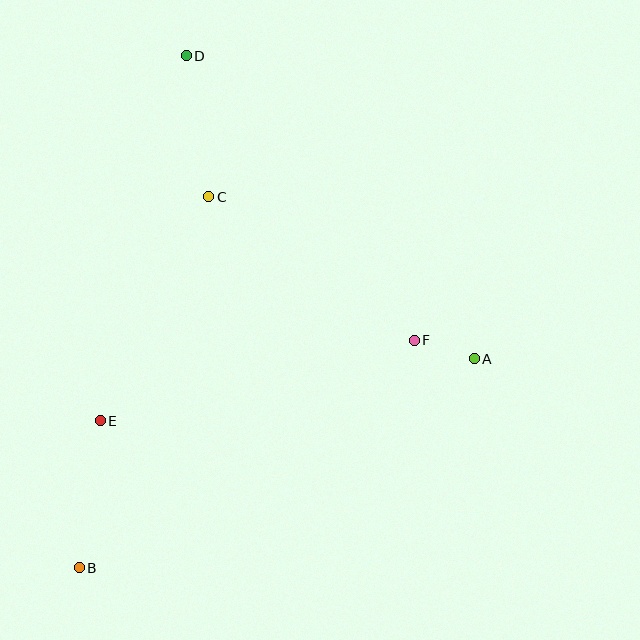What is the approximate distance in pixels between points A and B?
The distance between A and B is approximately 447 pixels.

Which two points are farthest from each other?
Points B and D are farthest from each other.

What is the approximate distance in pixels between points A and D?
The distance between A and D is approximately 418 pixels.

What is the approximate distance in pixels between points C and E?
The distance between C and E is approximately 249 pixels.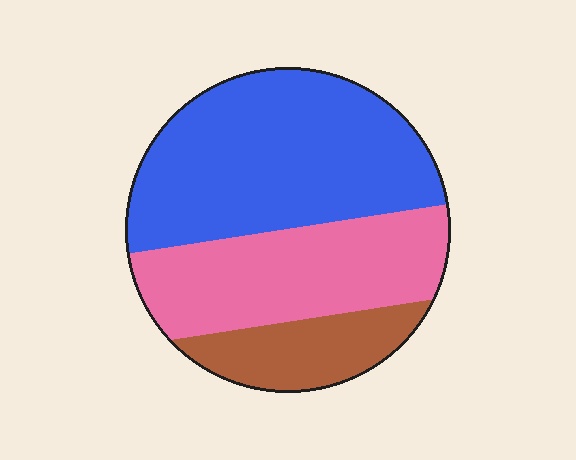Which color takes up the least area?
Brown, at roughly 15%.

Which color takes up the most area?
Blue, at roughly 50%.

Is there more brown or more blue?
Blue.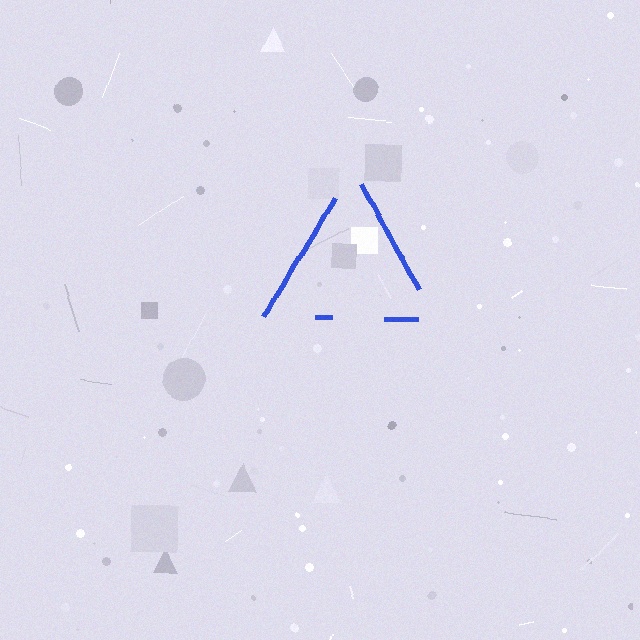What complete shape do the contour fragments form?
The contour fragments form a triangle.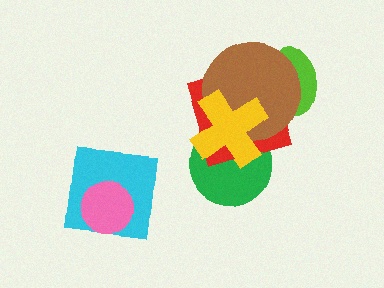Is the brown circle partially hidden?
Yes, it is partially covered by another shape.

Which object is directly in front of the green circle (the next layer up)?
The red square is directly in front of the green circle.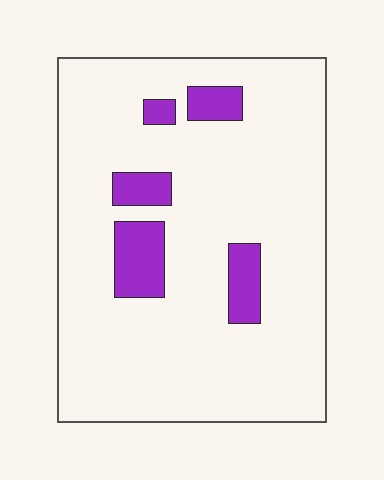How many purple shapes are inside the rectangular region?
5.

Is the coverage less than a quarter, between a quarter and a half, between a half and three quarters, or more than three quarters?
Less than a quarter.